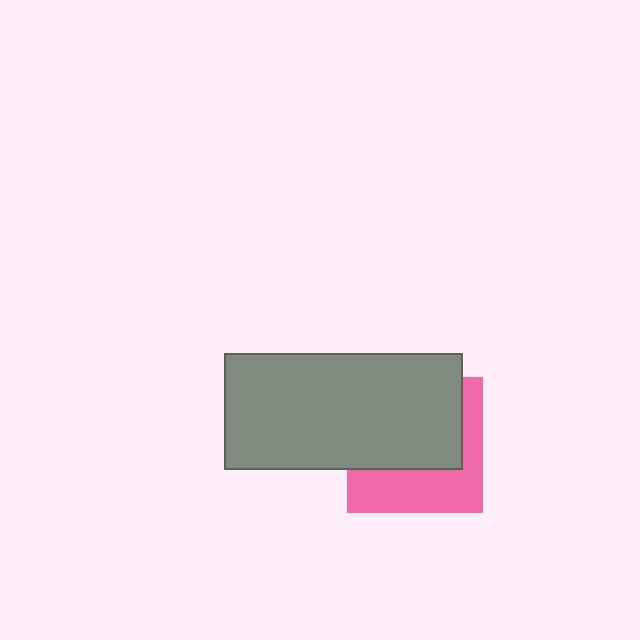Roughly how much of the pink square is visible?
A small part of it is visible (roughly 42%).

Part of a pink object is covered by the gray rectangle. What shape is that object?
It is a square.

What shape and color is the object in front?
The object in front is a gray rectangle.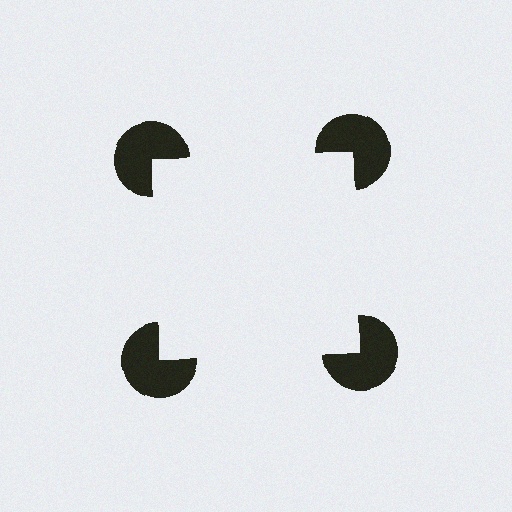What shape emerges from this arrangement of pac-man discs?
An illusory square — its edges are inferred from the aligned wedge cuts in the pac-man discs, not physically drawn.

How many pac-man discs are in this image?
There are 4 — one at each vertex of the illusory square.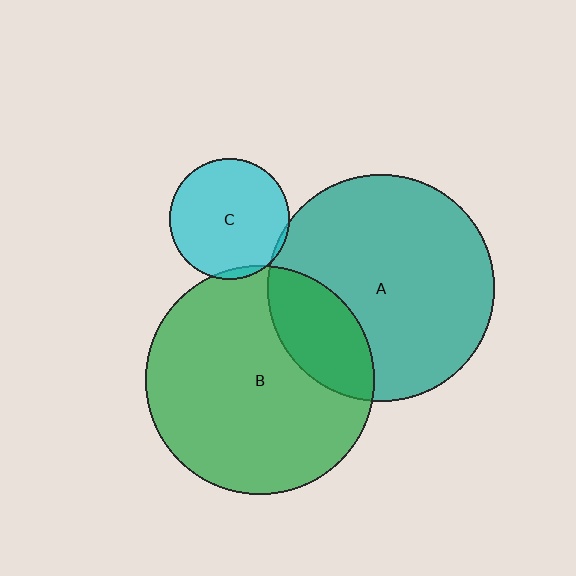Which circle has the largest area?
Circle B (green).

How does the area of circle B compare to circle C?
Approximately 3.6 times.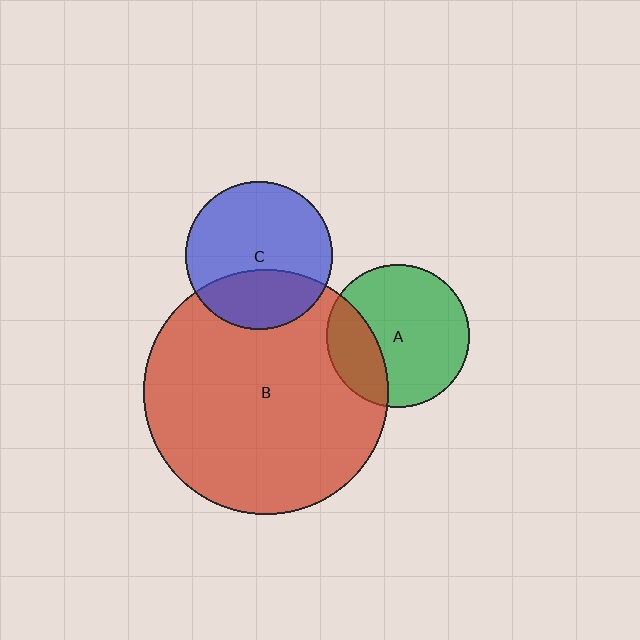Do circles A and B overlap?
Yes.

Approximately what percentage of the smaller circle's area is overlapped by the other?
Approximately 25%.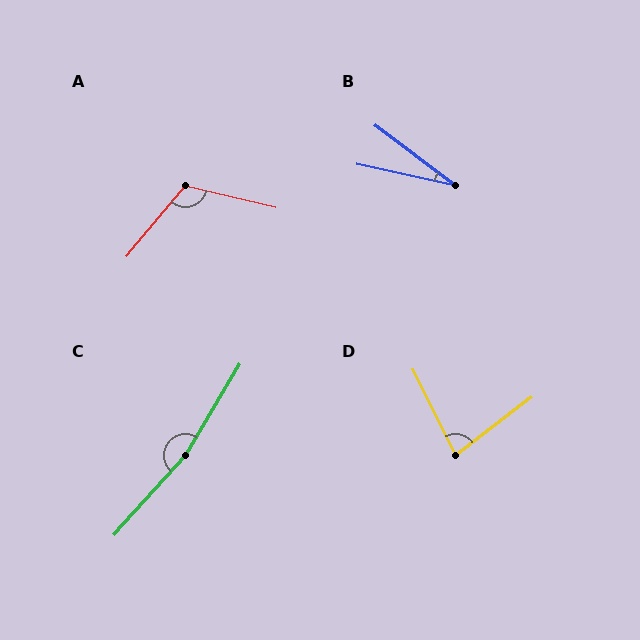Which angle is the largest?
C, at approximately 169 degrees.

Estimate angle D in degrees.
Approximately 78 degrees.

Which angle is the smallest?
B, at approximately 24 degrees.